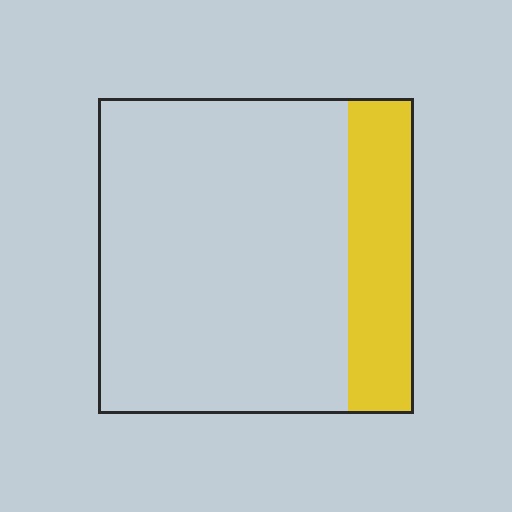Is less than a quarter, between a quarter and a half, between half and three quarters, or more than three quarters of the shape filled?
Less than a quarter.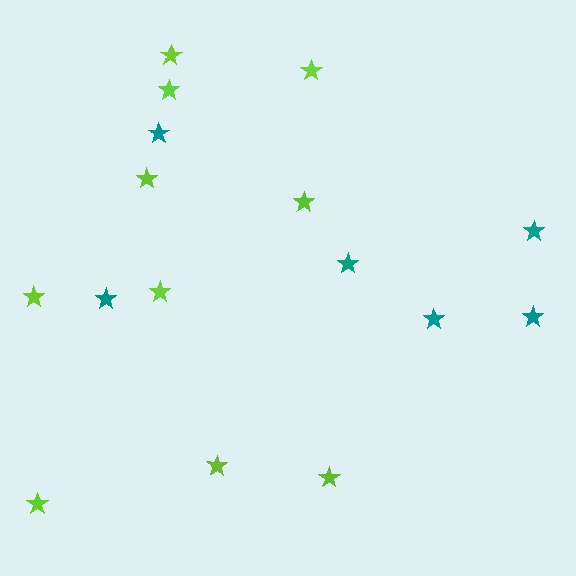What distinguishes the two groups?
There are 2 groups: one group of lime stars (10) and one group of teal stars (6).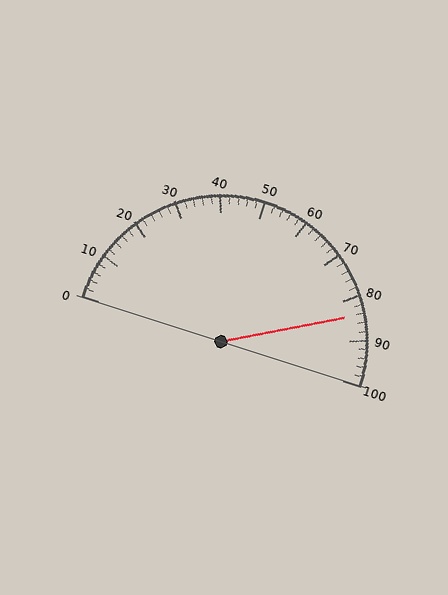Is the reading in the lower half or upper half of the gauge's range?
The reading is in the upper half of the range (0 to 100).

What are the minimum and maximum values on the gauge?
The gauge ranges from 0 to 100.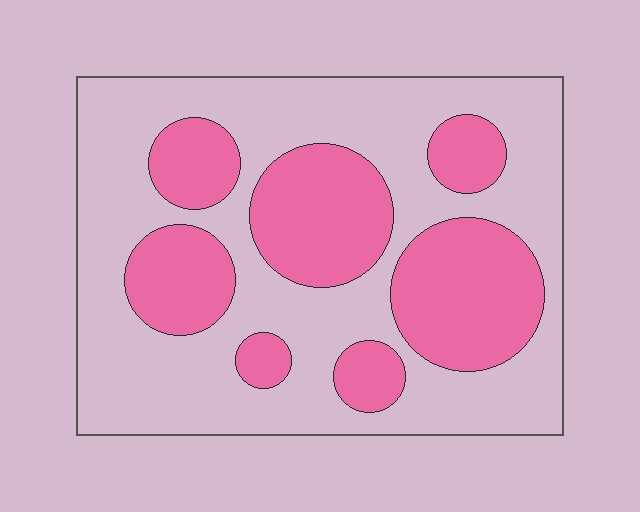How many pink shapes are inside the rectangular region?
7.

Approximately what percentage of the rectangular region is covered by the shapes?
Approximately 35%.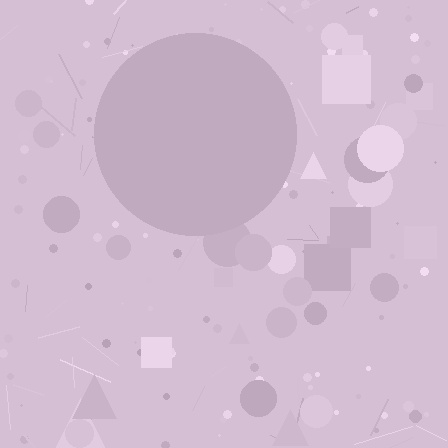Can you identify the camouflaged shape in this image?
The camouflaged shape is a circle.